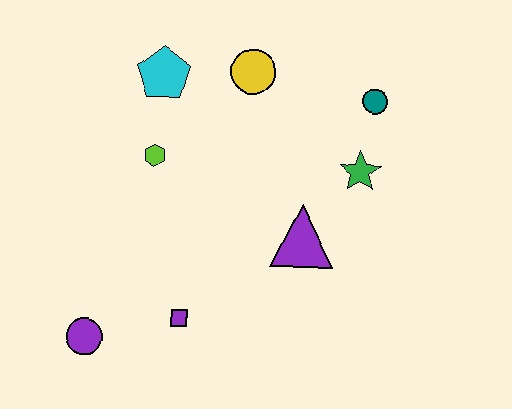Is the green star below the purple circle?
No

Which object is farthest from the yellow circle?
The purple circle is farthest from the yellow circle.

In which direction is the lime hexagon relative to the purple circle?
The lime hexagon is above the purple circle.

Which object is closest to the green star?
The teal circle is closest to the green star.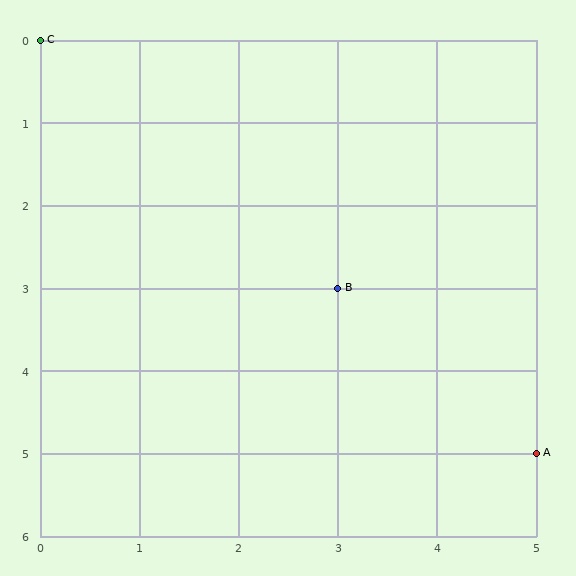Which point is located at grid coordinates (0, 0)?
Point C is at (0, 0).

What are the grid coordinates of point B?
Point B is at grid coordinates (3, 3).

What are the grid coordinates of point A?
Point A is at grid coordinates (5, 5).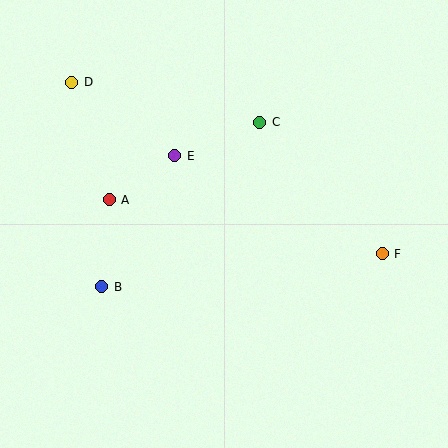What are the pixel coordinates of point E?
Point E is at (175, 156).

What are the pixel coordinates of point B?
Point B is at (102, 287).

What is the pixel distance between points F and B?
The distance between F and B is 283 pixels.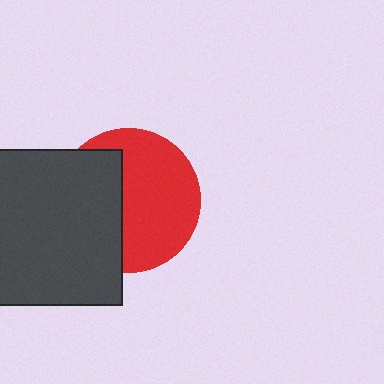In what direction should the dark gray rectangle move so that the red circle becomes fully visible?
The dark gray rectangle should move left. That is the shortest direction to clear the overlap and leave the red circle fully visible.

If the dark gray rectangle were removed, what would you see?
You would see the complete red circle.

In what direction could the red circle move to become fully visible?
The red circle could move right. That would shift it out from behind the dark gray rectangle entirely.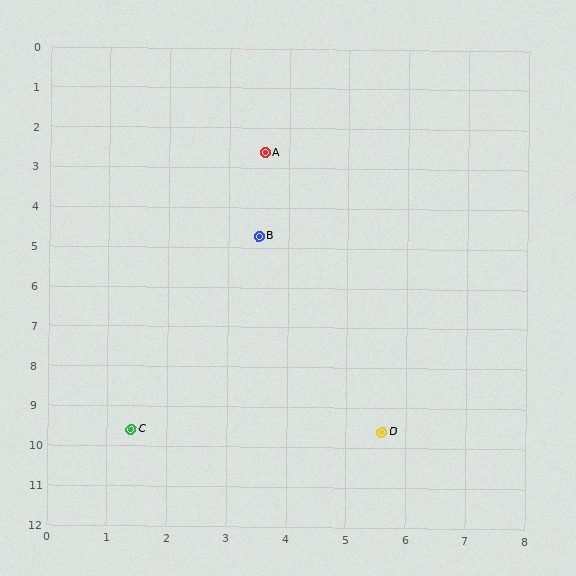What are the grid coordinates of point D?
Point D is at approximately (5.6, 9.6).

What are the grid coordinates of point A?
Point A is at approximately (3.6, 2.6).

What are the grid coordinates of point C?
Point C is at approximately (1.4, 9.6).